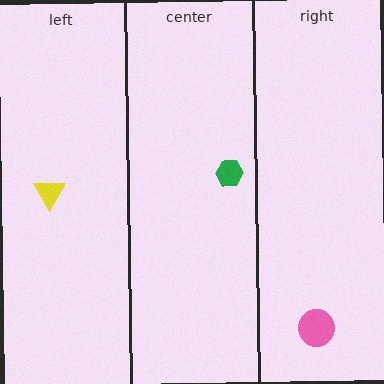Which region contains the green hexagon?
The center region.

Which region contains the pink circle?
The right region.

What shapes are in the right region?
The pink circle.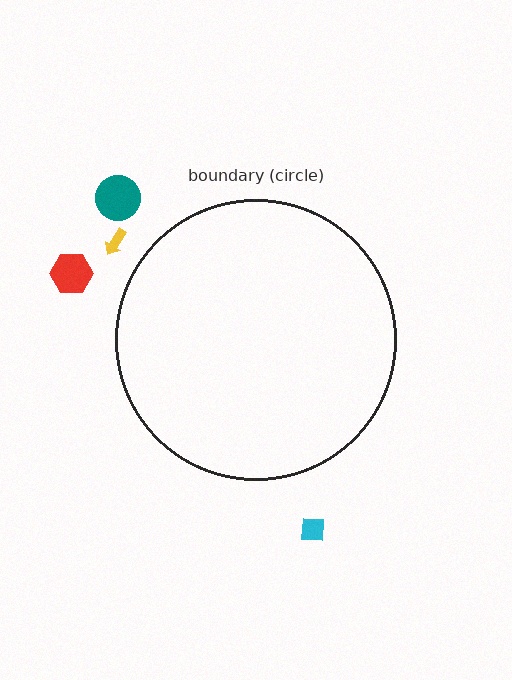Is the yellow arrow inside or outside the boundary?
Outside.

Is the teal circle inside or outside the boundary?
Outside.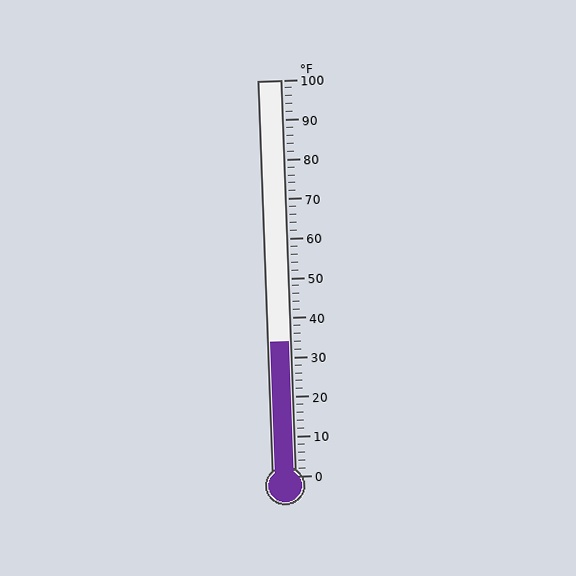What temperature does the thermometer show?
The thermometer shows approximately 34°F.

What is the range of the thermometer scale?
The thermometer scale ranges from 0°F to 100°F.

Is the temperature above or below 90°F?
The temperature is below 90°F.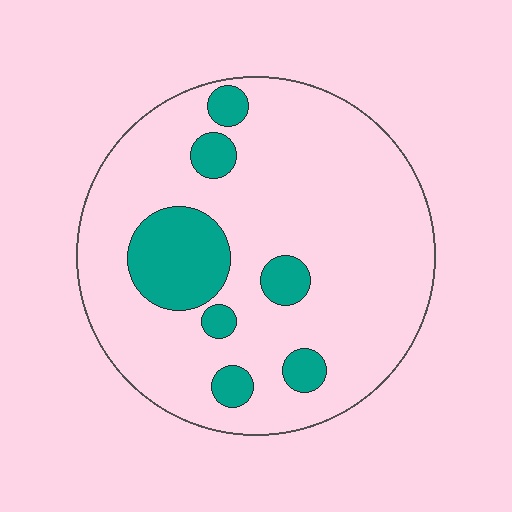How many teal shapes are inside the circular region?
7.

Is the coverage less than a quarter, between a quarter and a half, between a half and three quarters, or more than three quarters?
Less than a quarter.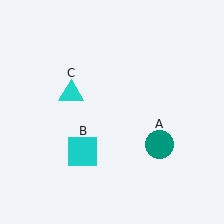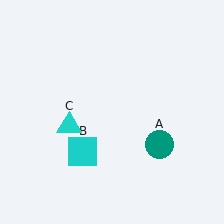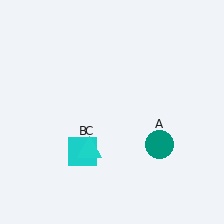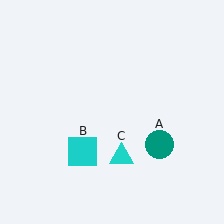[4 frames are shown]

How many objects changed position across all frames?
1 object changed position: cyan triangle (object C).